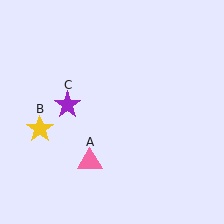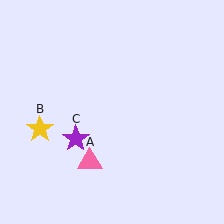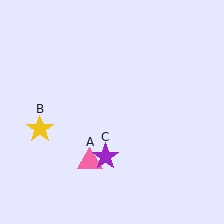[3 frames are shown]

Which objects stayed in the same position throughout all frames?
Pink triangle (object A) and yellow star (object B) remained stationary.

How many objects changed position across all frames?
1 object changed position: purple star (object C).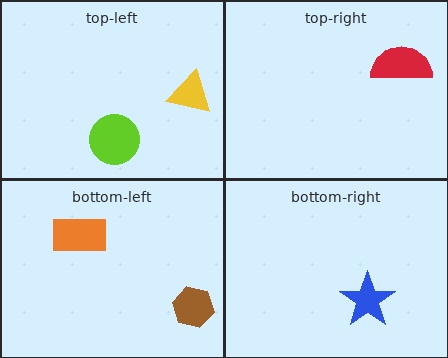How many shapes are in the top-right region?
1.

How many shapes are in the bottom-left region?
2.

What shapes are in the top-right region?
The red semicircle.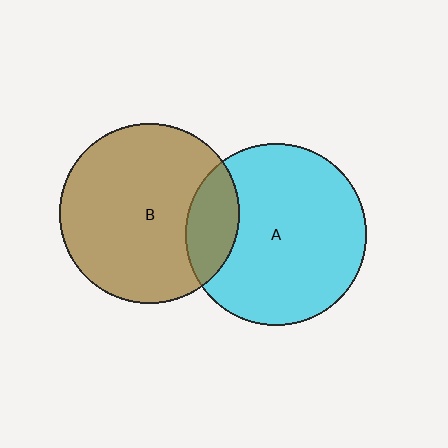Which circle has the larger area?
Circle A (cyan).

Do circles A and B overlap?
Yes.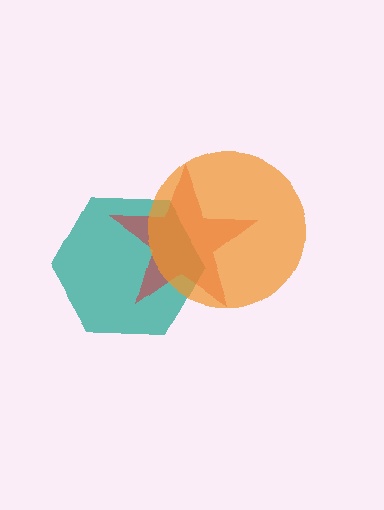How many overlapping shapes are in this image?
There are 3 overlapping shapes in the image.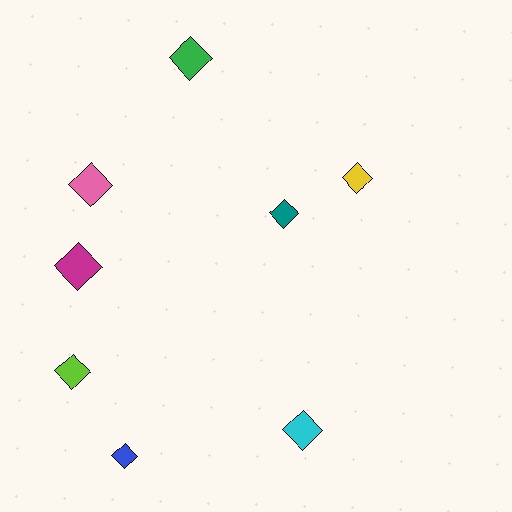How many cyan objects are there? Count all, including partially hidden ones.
There is 1 cyan object.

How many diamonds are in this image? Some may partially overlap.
There are 8 diamonds.